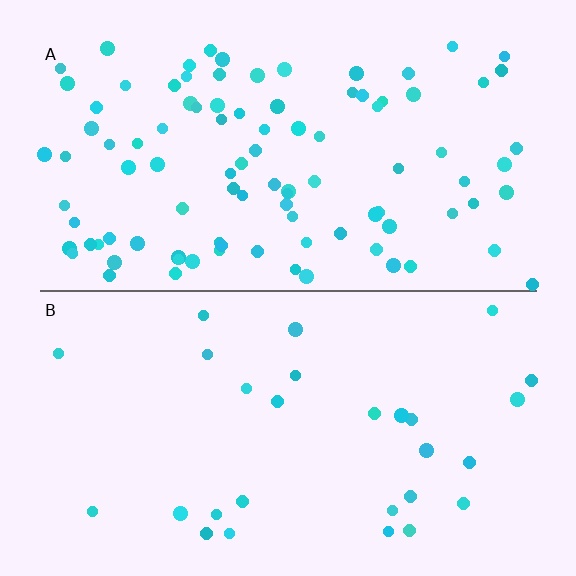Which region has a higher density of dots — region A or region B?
A (the top).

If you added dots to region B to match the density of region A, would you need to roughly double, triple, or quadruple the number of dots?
Approximately triple.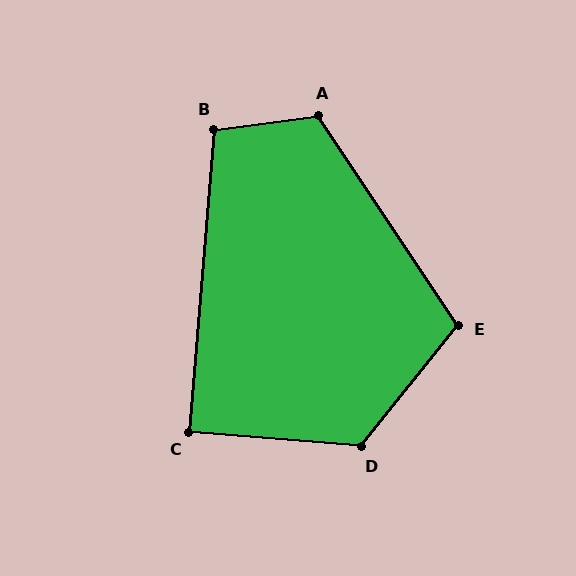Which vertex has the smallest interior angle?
C, at approximately 90 degrees.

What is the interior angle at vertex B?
Approximately 102 degrees (obtuse).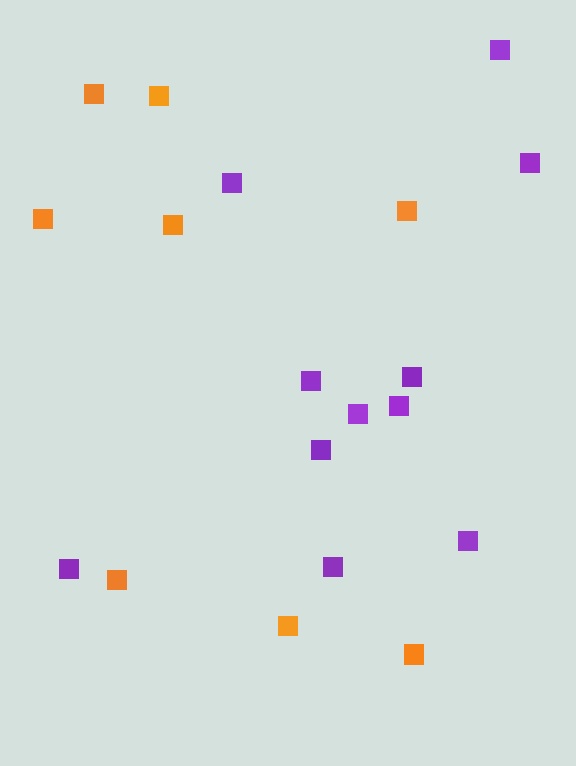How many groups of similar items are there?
There are 2 groups: one group of purple squares (11) and one group of orange squares (8).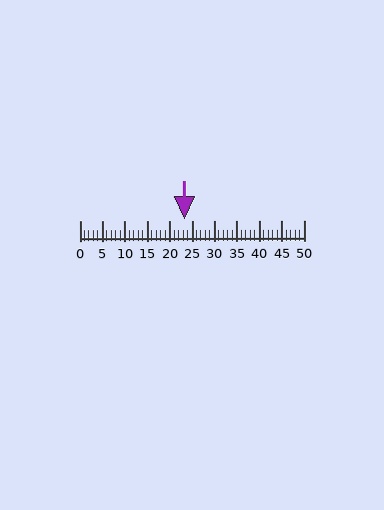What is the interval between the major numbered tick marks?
The major tick marks are spaced 5 units apart.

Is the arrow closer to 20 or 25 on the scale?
The arrow is closer to 25.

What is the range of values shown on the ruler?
The ruler shows values from 0 to 50.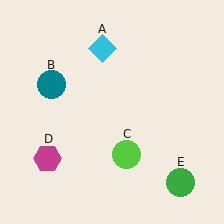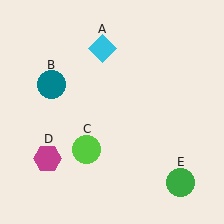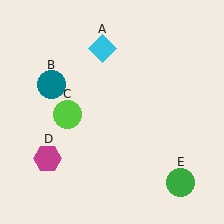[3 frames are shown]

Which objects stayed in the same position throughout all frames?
Cyan diamond (object A) and teal circle (object B) and magenta hexagon (object D) and green circle (object E) remained stationary.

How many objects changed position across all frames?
1 object changed position: lime circle (object C).